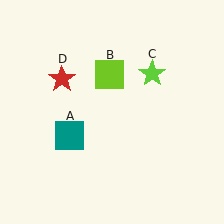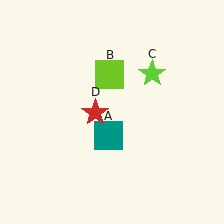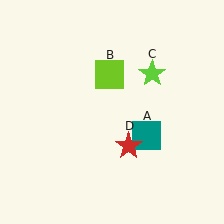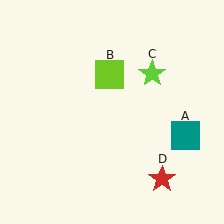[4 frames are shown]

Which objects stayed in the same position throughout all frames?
Lime square (object B) and lime star (object C) remained stationary.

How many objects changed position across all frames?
2 objects changed position: teal square (object A), red star (object D).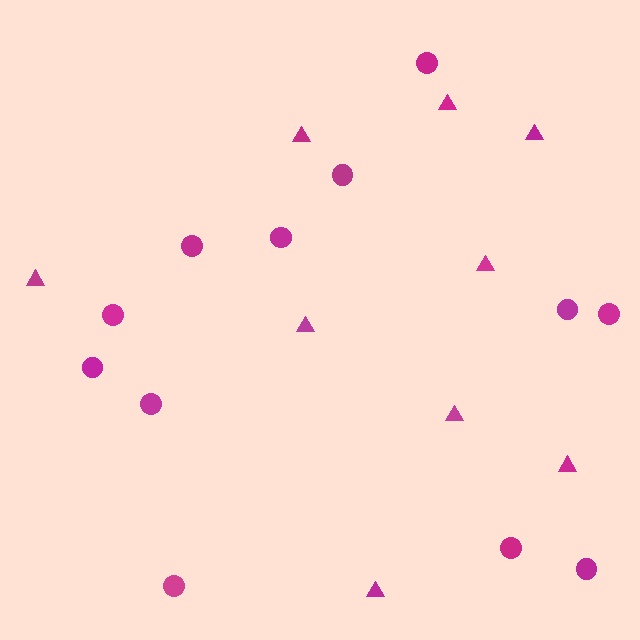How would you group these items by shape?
There are 2 groups: one group of triangles (9) and one group of circles (12).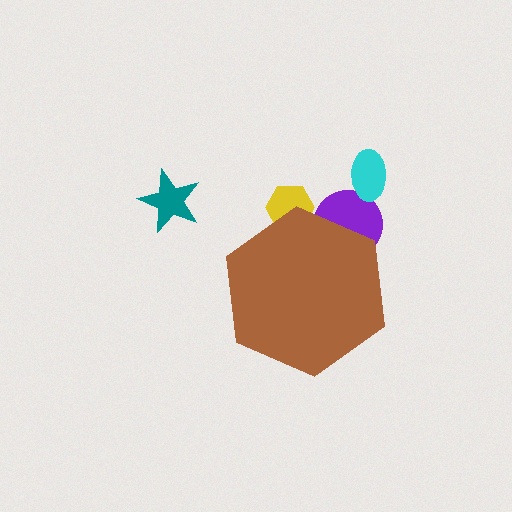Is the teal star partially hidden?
No, the teal star is fully visible.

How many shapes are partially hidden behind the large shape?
2 shapes are partially hidden.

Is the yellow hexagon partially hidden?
Yes, the yellow hexagon is partially hidden behind the brown hexagon.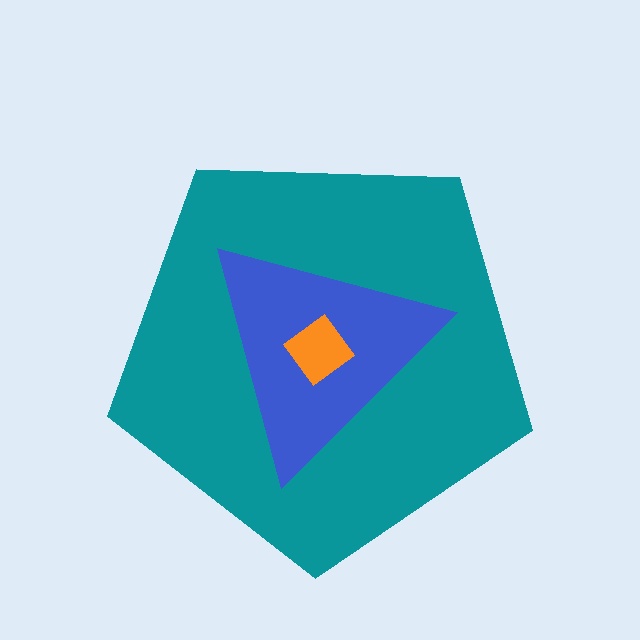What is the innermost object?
The orange diamond.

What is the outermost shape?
The teal pentagon.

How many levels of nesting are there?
3.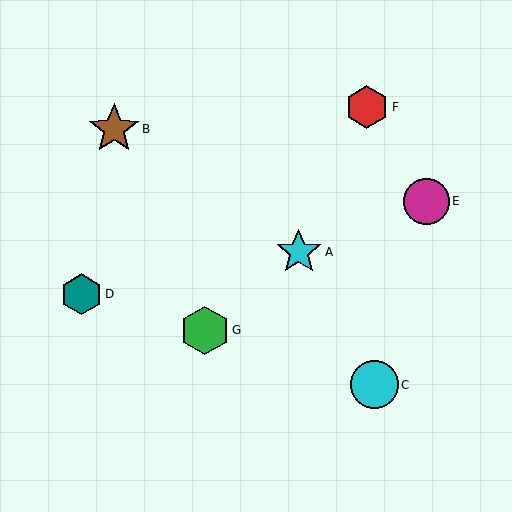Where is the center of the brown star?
The center of the brown star is at (114, 129).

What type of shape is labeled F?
Shape F is a red hexagon.